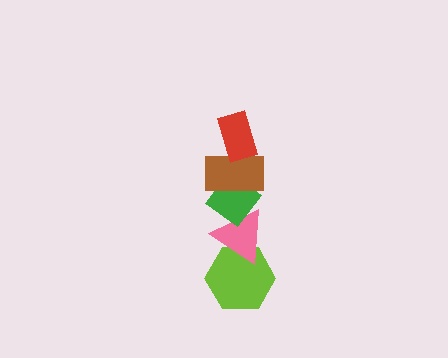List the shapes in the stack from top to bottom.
From top to bottom: the red rectangle, the brown rectangle, the green diamond, the pink triangle, the lime hexagon.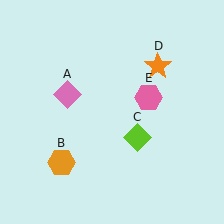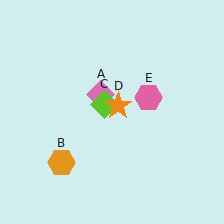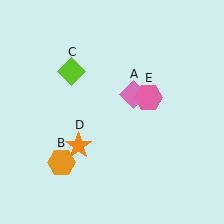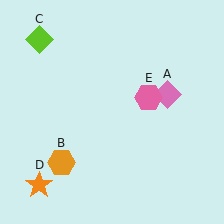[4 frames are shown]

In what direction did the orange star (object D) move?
The orange star (object D) moved down and to the left.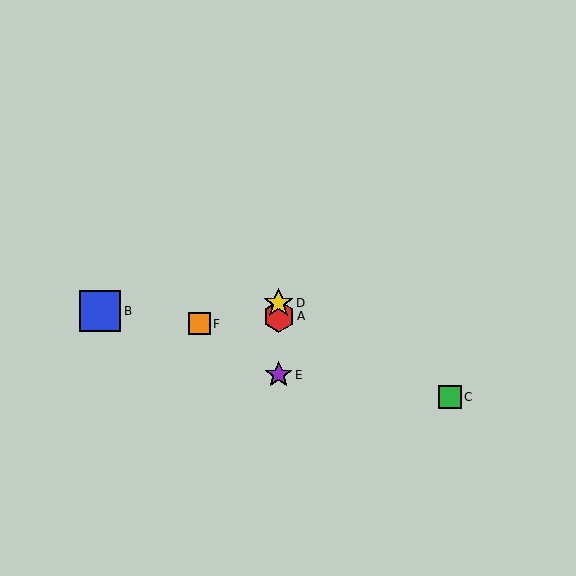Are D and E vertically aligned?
Yes, both are at x≈279.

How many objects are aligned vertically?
3 objects (A, D, E) are aligned vertically.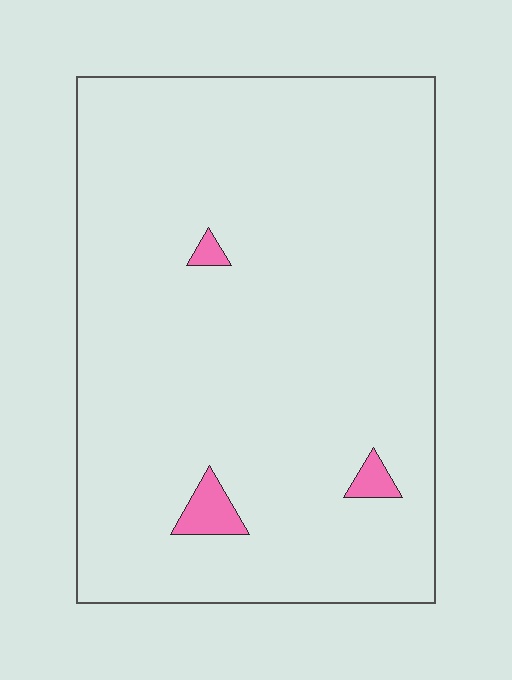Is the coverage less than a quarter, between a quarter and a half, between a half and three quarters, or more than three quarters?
Less than a quarter.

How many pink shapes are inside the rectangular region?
3.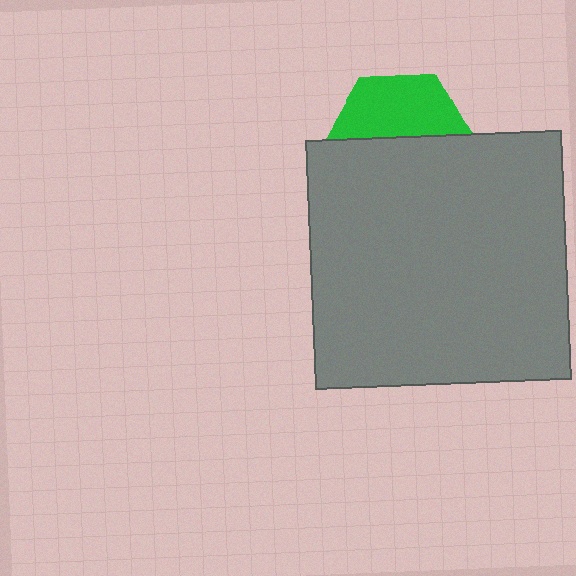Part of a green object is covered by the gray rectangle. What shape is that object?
It is a hexagon.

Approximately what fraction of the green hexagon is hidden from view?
Roughly 54% of the green hexagon is hidden behind the gray rectangle.